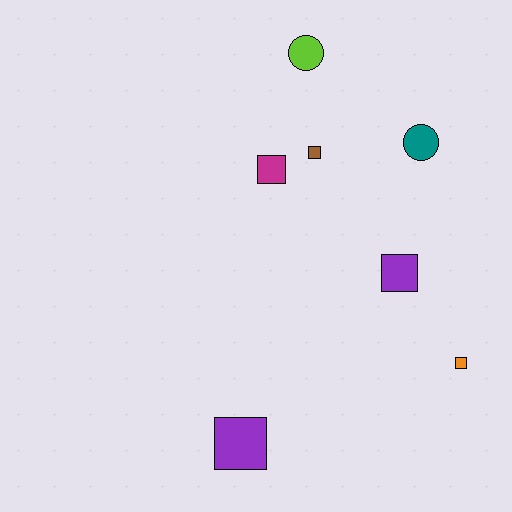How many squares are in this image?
There are 5 squares.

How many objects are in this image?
There are 7 objects.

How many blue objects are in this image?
There are no blue objects.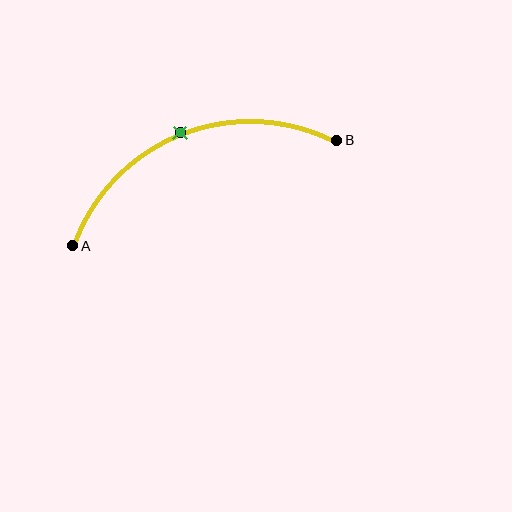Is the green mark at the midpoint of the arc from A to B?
Yes. The green mark lies on the arc at equal arc-length from both A and B — it is the arc midpoint.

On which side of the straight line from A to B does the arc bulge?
The arc bulges above the straight line connecting A and B.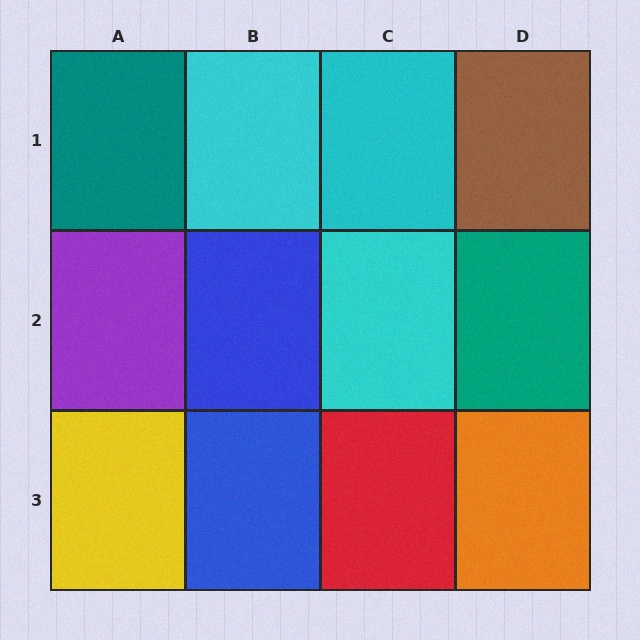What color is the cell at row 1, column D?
Brown.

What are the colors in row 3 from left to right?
Yellow, blue, red, orange.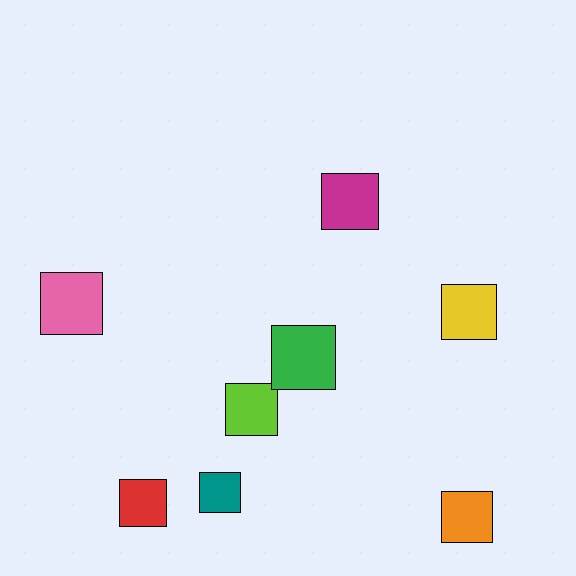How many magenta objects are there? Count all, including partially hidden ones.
There is 1 magenta object.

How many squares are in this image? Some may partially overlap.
There are 8 squares.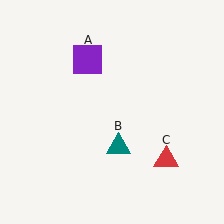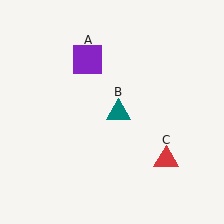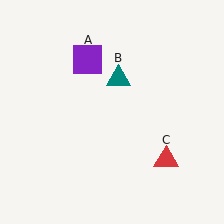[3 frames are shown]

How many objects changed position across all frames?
1 object changed position: teal triangle (object B).